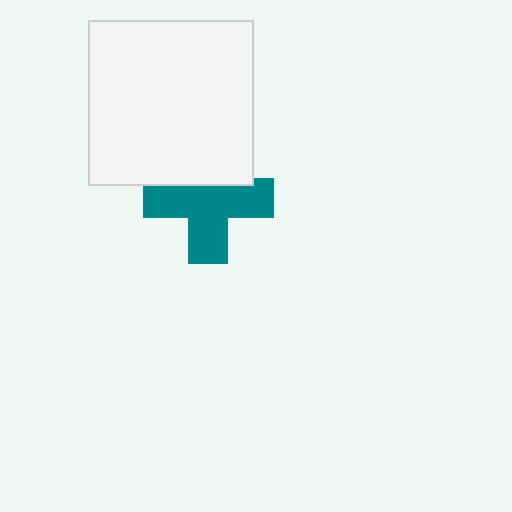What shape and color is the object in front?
The object in front is a white square.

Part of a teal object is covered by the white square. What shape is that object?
It is a cross.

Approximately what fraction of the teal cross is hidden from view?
Roughly 31% of the teal cross is hidden behind the white square.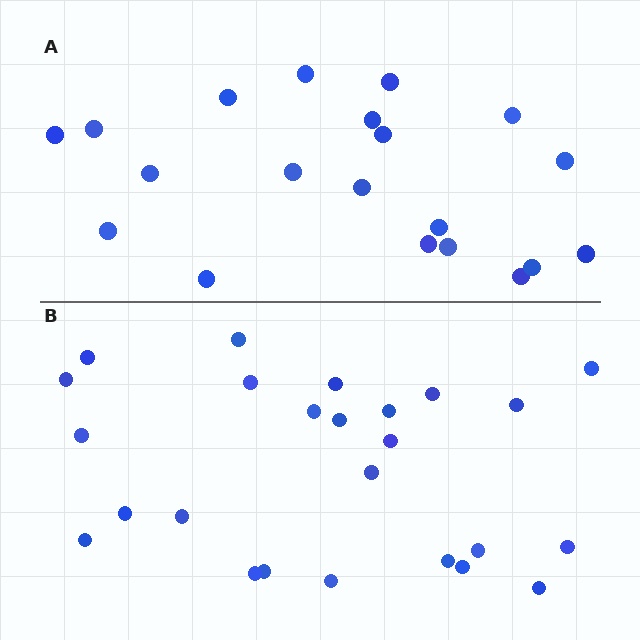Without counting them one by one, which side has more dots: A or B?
Region B (the bottom region) has more dots.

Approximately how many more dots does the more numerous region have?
Region B has about 5 more dots than region A.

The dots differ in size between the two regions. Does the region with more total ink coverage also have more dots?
No. Region A has more total ink coverage because its dots are larger, but region B actually contains more individual dots. Total area can be misleading — the number of items is what matters here.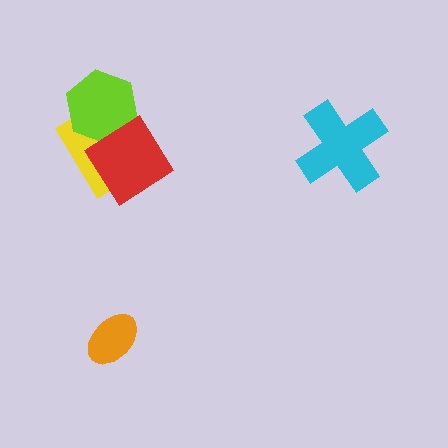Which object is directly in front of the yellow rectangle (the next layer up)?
The lime hexagon is directly in front of the yellow rectangle.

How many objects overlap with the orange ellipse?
0 objects overlap with the orange ellipse.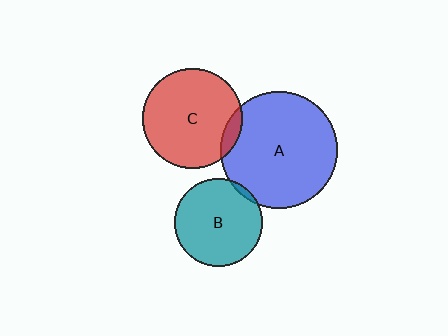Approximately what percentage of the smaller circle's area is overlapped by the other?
Approximately 5%.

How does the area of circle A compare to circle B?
Approximately 1.8 times.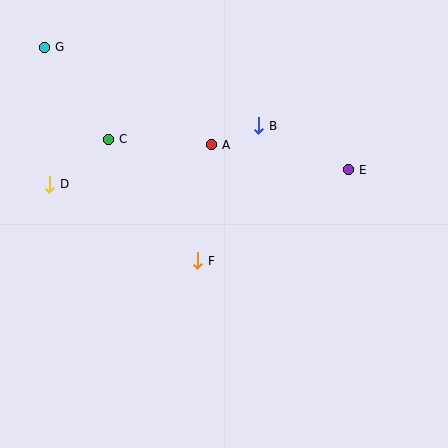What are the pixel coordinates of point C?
Point C is at (109, 139).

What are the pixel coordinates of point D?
Point D is at (50, 184).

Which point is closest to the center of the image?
Point F at (198, 261) is closest to the center.